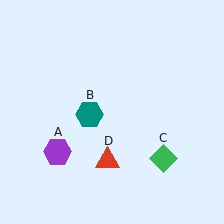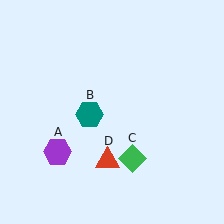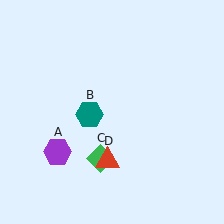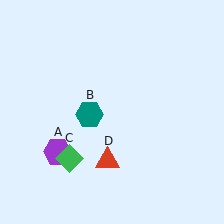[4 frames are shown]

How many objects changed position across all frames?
1 object changed position: green diamond (object C).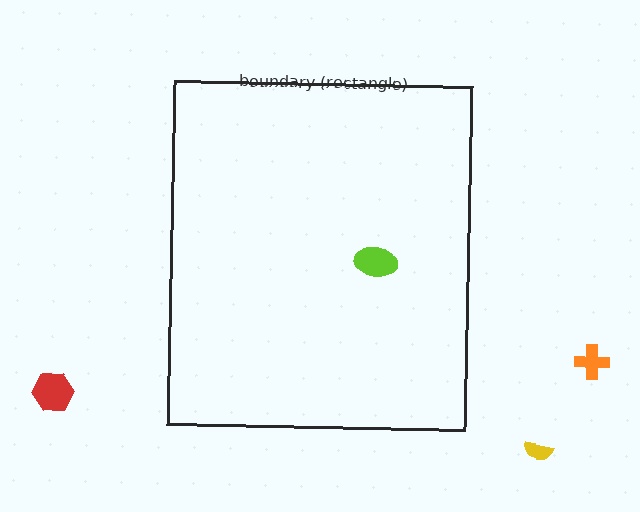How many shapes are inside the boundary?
1 inside, 3 outside.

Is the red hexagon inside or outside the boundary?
Outside.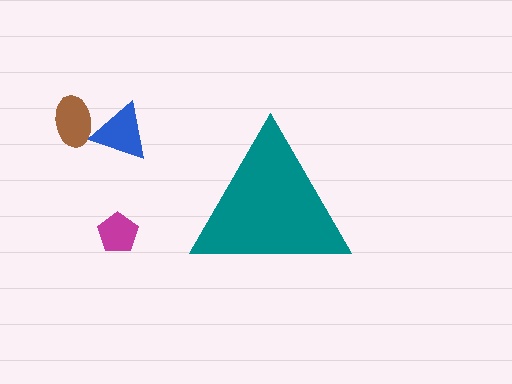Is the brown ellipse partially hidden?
No, the brown ellipse is fully visible.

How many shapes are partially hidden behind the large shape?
0 shapes are partially hidden.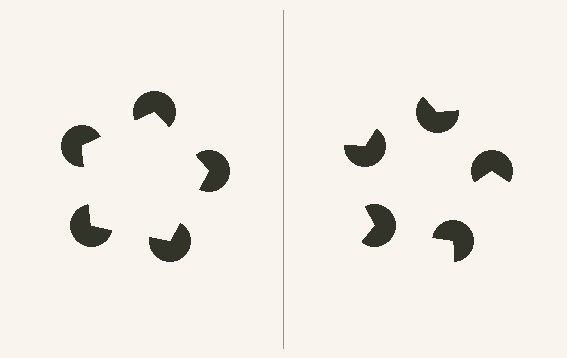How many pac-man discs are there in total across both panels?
10 — 5 on each side.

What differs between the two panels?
The pac-man discs are positioned identically on both sides; only the wedge orientations differ. On the left they align to a pentagon; on the right they are misaligned.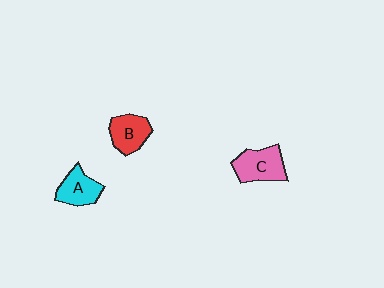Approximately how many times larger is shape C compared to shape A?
Approximately 1.2 times.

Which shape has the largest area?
Shape C (pink).